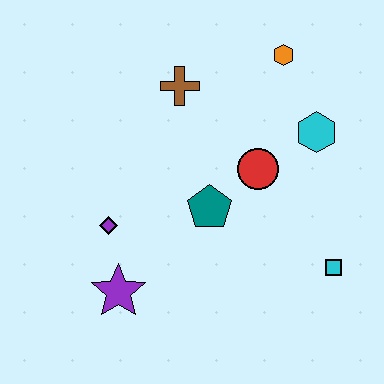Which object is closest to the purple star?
The purple diamond is closest to the purple star.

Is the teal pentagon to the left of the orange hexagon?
Yes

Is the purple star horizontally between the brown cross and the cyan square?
No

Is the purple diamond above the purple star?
Yes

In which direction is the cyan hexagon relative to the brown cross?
The cyan hexagon is to the right of the brown cross.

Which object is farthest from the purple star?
The orange hexagon is farthest from the purple star.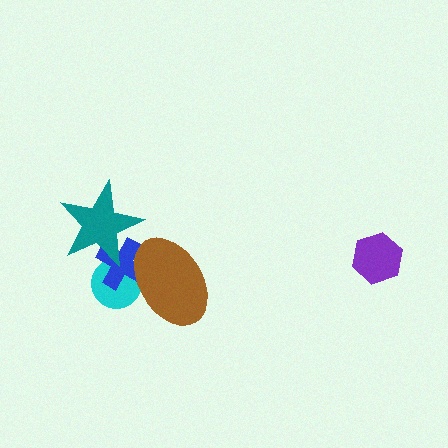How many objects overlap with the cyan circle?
3 objects overlap with the cyan circle.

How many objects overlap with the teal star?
2 objects overlap with the teal star.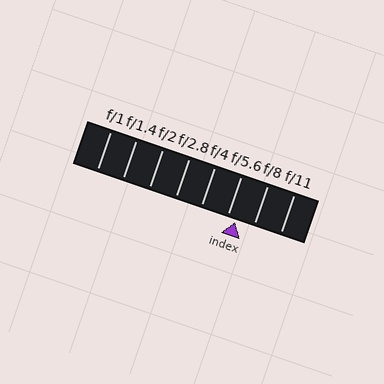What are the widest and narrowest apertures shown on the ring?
The widest aperture shown is f/1 and the narrowest is f/11.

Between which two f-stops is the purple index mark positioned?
The index mark is between f/5.6 and f/8.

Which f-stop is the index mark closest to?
The index mark is closest to f/5.6.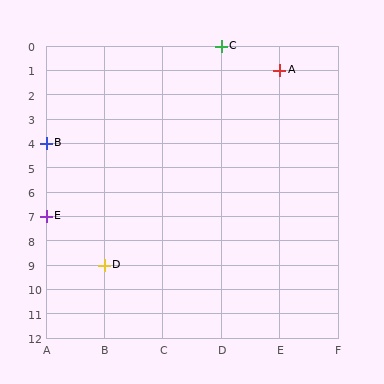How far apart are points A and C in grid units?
Points A and C are 1 column and 1 row apart (about 1.4 grid units diagonally).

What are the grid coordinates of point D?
Point D is at grid coordinates (B, 9).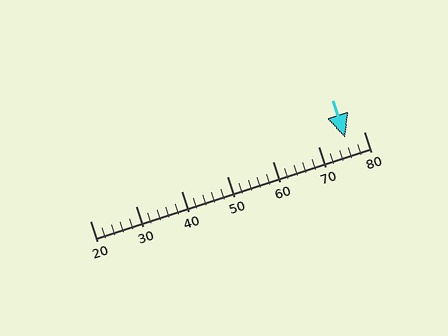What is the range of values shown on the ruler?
The ruler shows values from 20 to 80.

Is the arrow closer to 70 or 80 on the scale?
The arrow is closer to 80.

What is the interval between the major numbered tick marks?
The major tick marks are spaced 10 units apart.